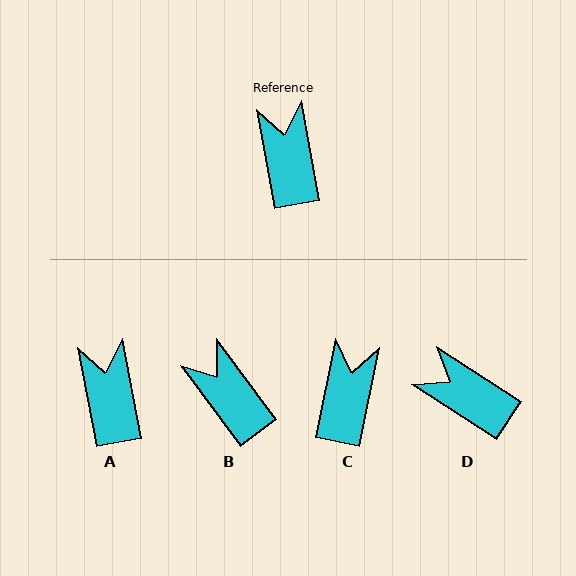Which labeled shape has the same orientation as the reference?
A.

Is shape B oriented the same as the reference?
No, it is off by about 26 degrees.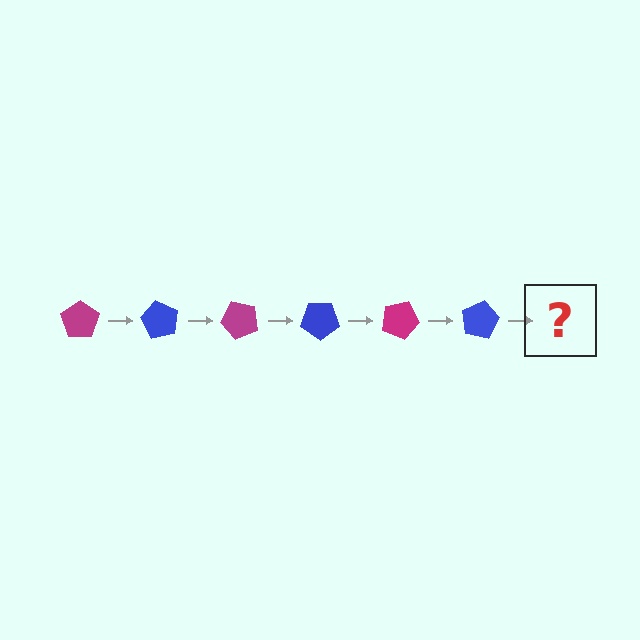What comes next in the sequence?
The next element should be a magenta pentagon, rotated 360 degrees from the start.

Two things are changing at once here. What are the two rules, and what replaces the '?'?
The two rules are that it rotates 60 degrees each step and the color cycles through magenta and blue. The '?' should be a magenta pentagon, rotated 360 degrees from the start.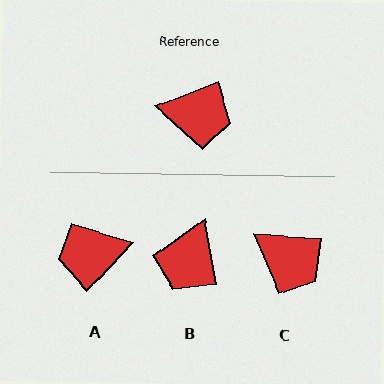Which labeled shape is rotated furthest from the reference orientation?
A, about 154 degrees away.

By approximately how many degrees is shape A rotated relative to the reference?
Approximately 154 degrees clockwise.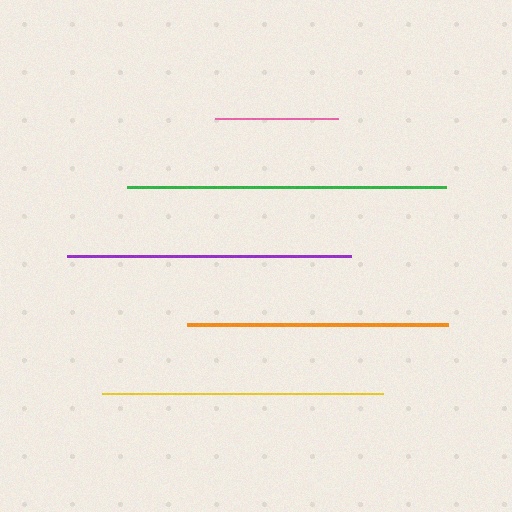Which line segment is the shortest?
The pink line is the shortest at approximately 123 pixels.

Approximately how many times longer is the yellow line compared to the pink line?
The yellow line is approximately 2.3 times the length of the pink line.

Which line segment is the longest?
The green line is the longest at approximately 318 pixels.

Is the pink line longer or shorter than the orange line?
The orange line is longer than the pink line.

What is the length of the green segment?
The green segment is approximately 318 pixels long.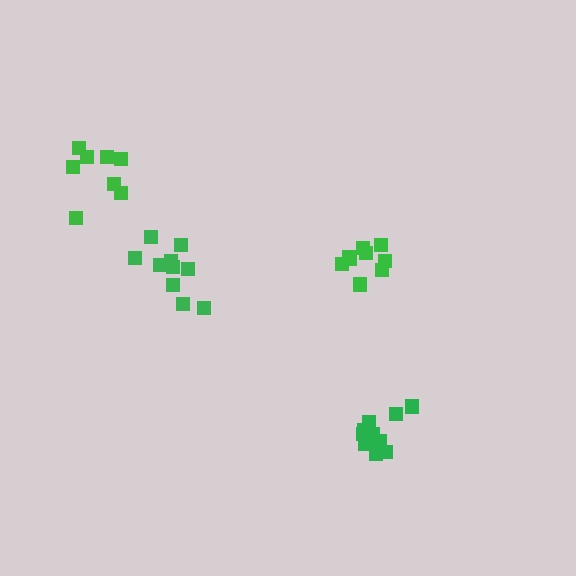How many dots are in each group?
Group 1: 9 dots, Group 2: 8 dots, Group 3: 12 dots, Group 4: 10 dots (39 total).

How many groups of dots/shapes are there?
There are 4 groups.